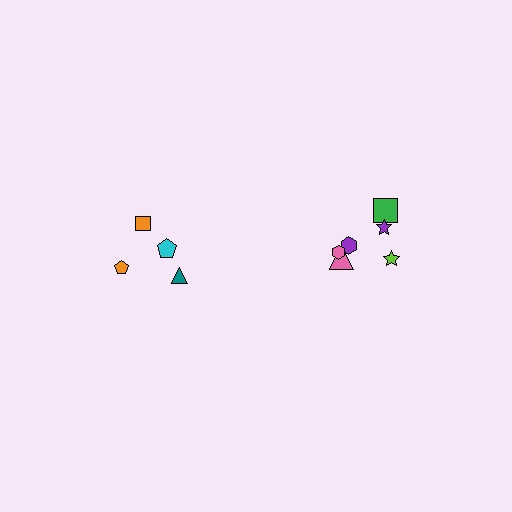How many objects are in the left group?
There are 4 objects.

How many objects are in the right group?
There are 6 objects.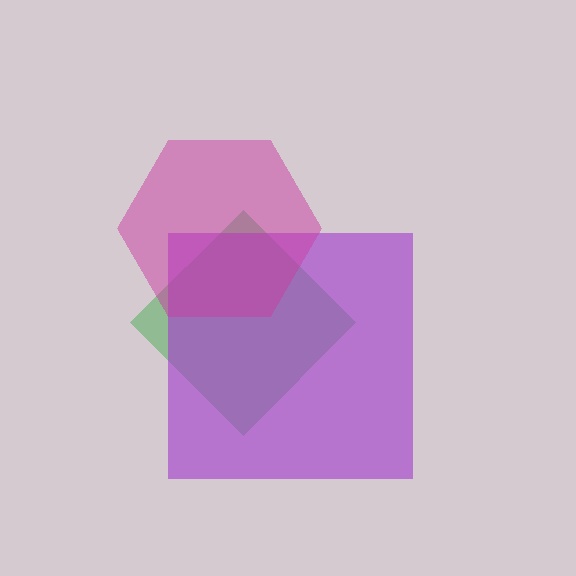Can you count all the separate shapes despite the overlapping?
Yes, there are 3 separate shapes.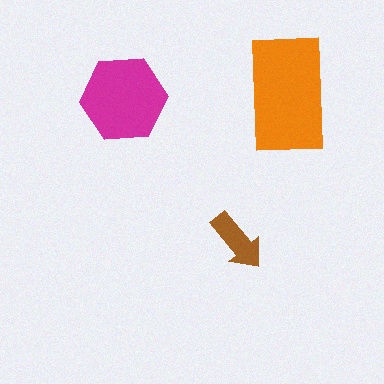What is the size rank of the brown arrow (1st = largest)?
3rd.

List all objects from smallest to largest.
The brown arrow, the magenta hexagon, the orange rectangle.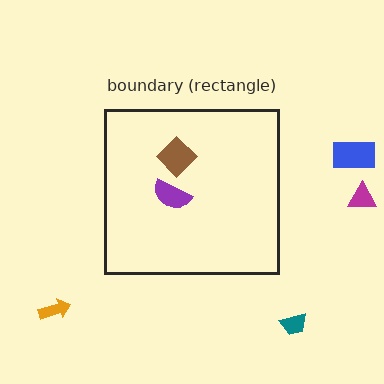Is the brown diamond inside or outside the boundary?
Inside.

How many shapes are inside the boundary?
2 inside, 4 outside.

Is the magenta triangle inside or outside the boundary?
Outside.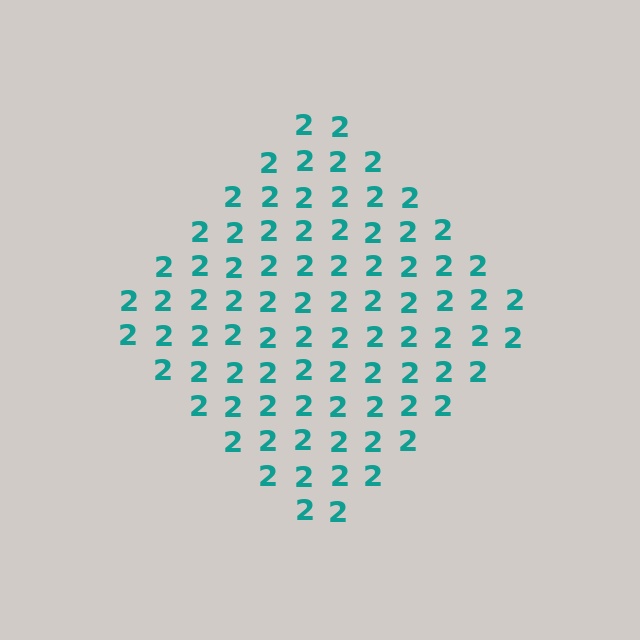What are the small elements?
The small elements are digit 2's.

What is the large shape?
The large shape is a diamond.